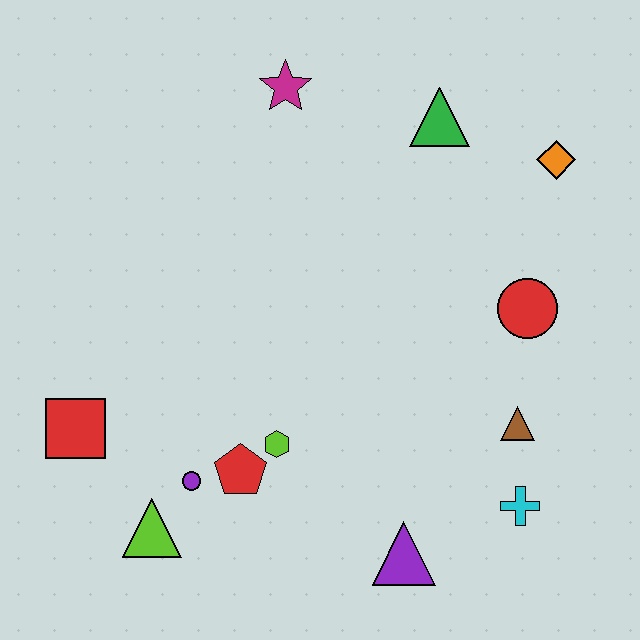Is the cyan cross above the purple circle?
No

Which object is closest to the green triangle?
The orange diamond is closest to the green triangle.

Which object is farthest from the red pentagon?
The orange diamond is farthest from the red pentagon.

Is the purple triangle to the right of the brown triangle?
No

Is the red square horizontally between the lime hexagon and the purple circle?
No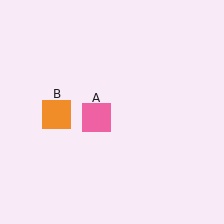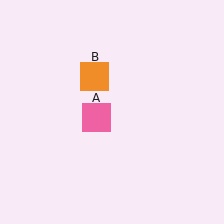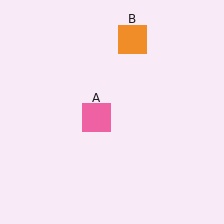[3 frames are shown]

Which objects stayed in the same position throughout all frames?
Pink square (object A) remained stationary.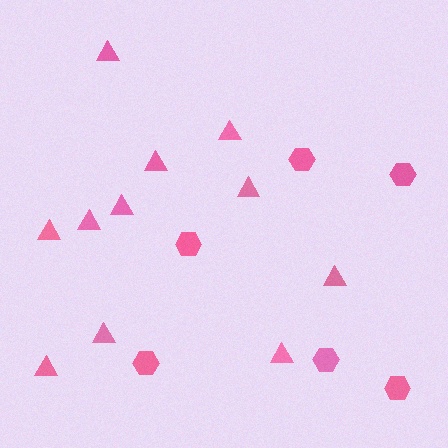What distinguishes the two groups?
There are 2 groups: one group of hexagons (6) and one group of triangles (11).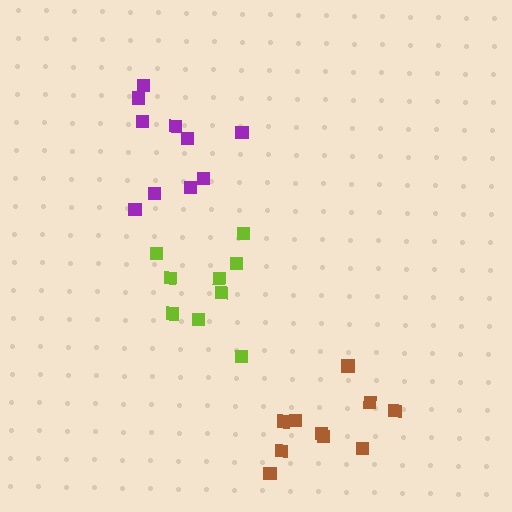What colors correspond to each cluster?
The clusters are colored: purple, lime, brown.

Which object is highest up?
The purple cluster is topmost.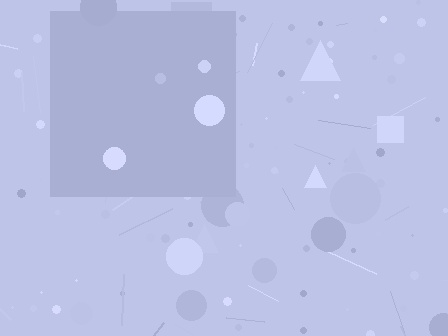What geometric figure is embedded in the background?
A square is embedded in the background.